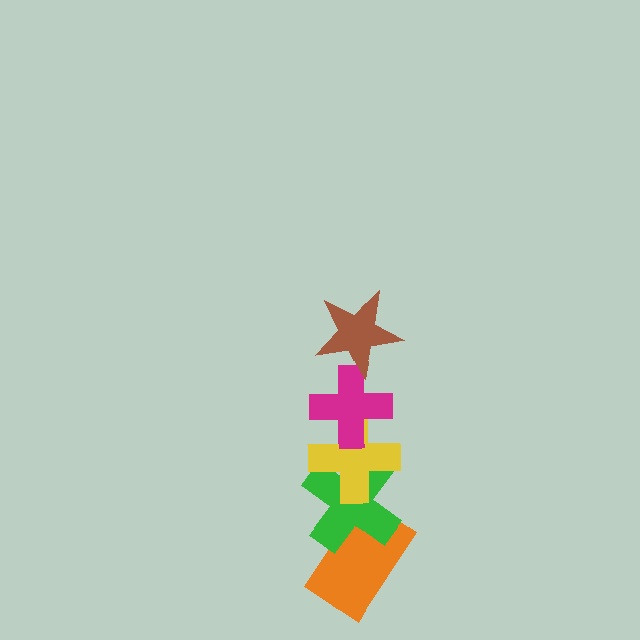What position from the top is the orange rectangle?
The orange rectangle is 5th from the top.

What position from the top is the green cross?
The green cross is 4th from the top.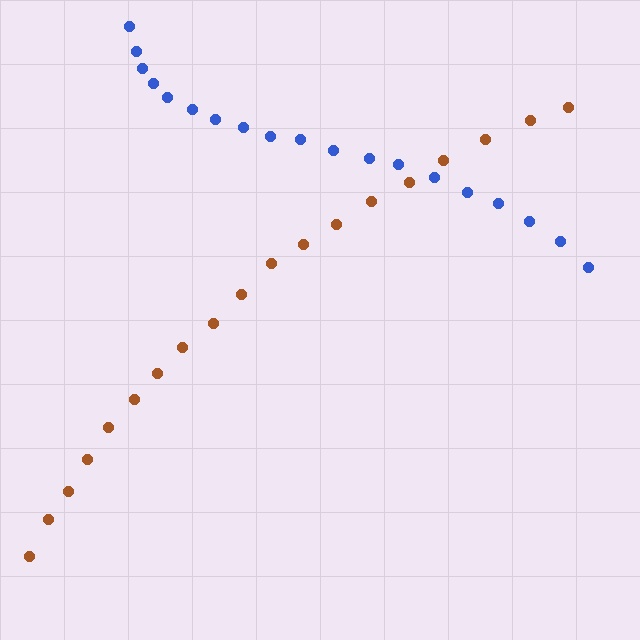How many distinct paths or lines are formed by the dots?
There are 2 distinct paths.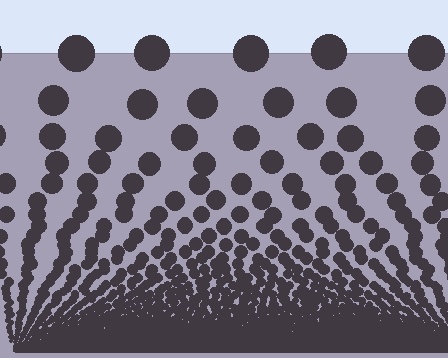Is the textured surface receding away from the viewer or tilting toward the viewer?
The surface appears to tilt toward the viewer. Texture elements get larger and sparser toward the top.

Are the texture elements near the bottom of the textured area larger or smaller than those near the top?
Smaller. The gradient is inverted — elements near the bottom are smaller and denser.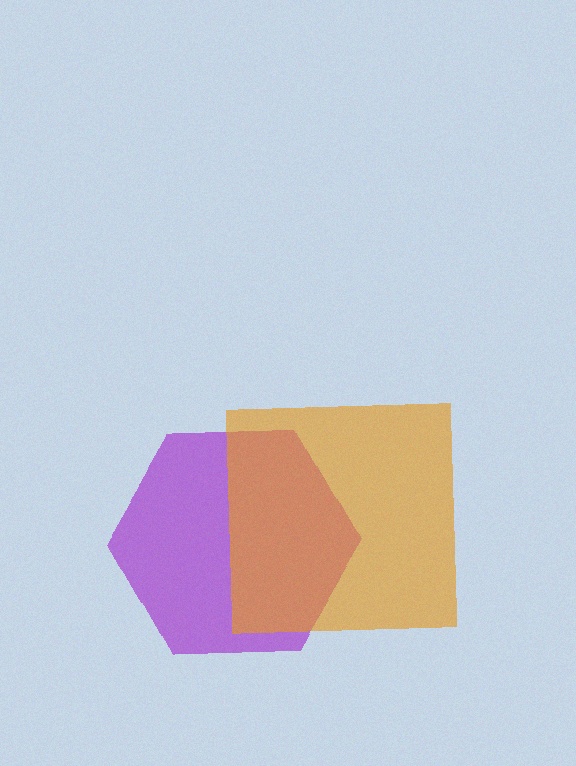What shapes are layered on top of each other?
The layered shapes are: a purple hexagon, an orange square.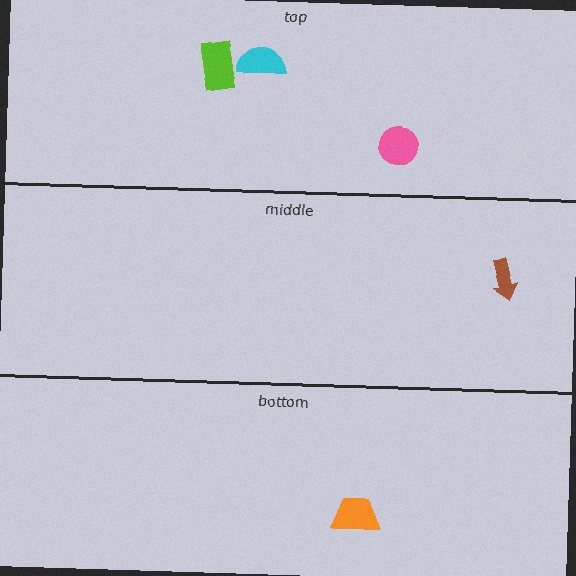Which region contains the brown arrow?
The middle region.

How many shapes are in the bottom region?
1.